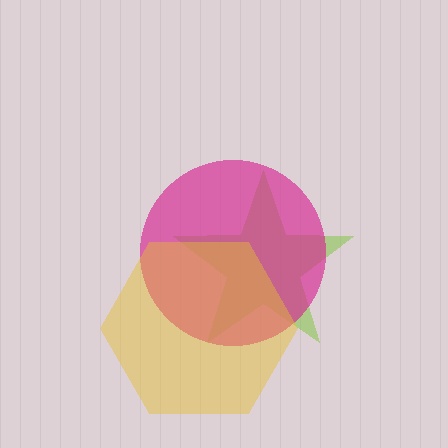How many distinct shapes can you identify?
There are 3 distinct shapes: a lime star, a magenta circle, a yellow hexagon.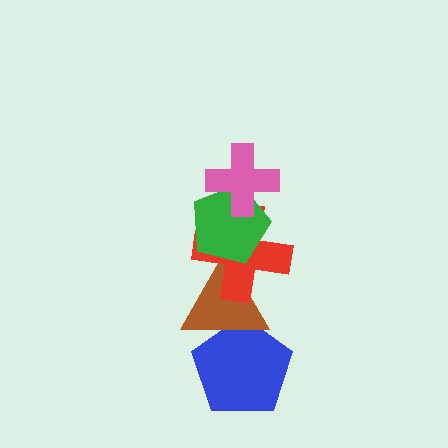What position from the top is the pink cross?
The pink cross is 1st from the top.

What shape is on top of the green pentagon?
The pink cross is on top of the green pentagon.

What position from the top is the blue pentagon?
The blue pentagon is 5th from the top.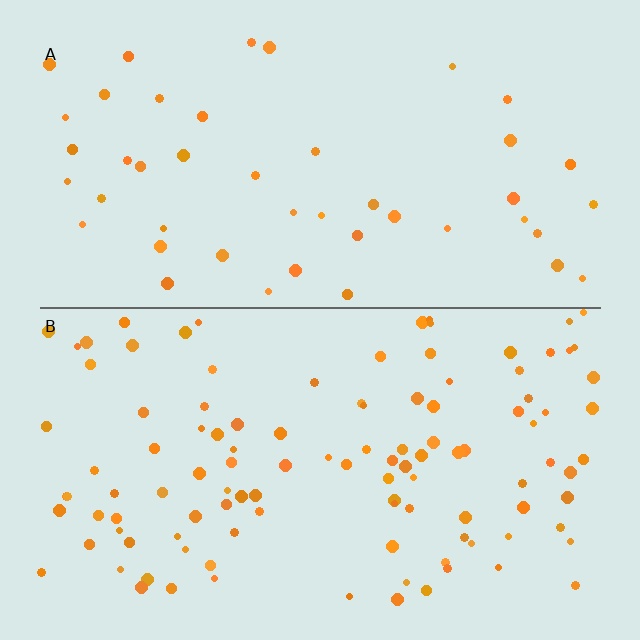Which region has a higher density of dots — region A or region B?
B (the bottom).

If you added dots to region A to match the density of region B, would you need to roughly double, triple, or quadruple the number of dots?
Approximately double.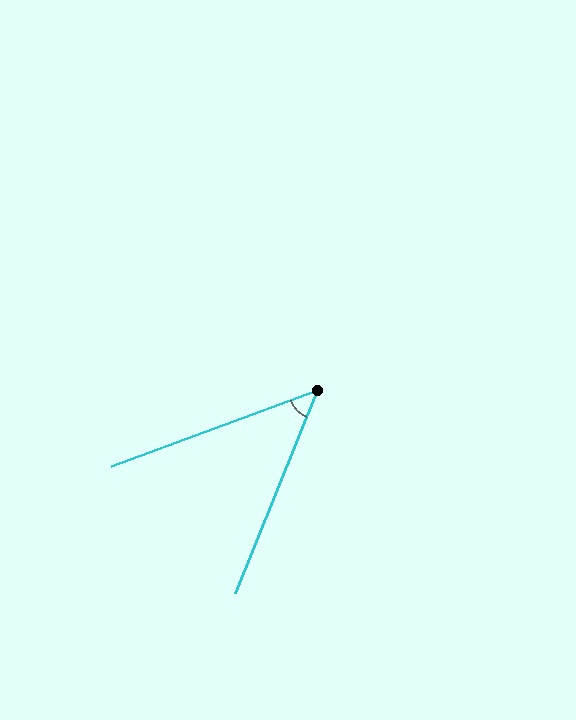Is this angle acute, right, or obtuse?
It is acute.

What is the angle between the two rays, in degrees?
Approximately 48 degrees.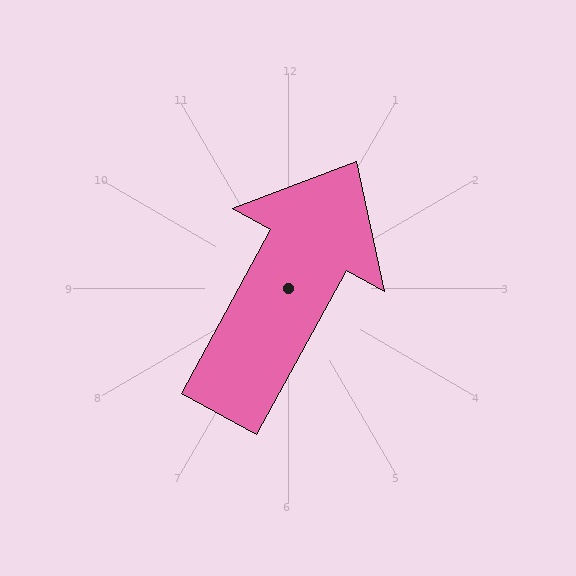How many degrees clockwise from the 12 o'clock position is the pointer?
Approximately 29 degrees.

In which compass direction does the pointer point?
Northeast.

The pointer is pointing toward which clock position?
Roughly 1 o'clock.